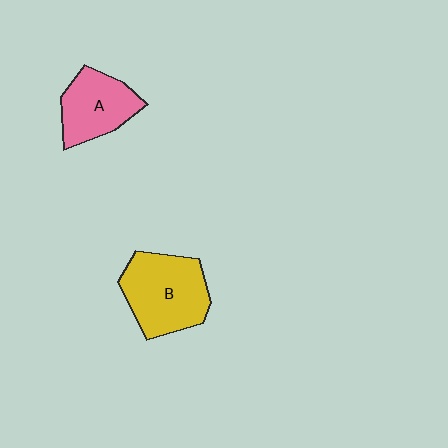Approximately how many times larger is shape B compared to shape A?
Approximately 1.3 times.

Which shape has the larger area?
Shape B (yellow).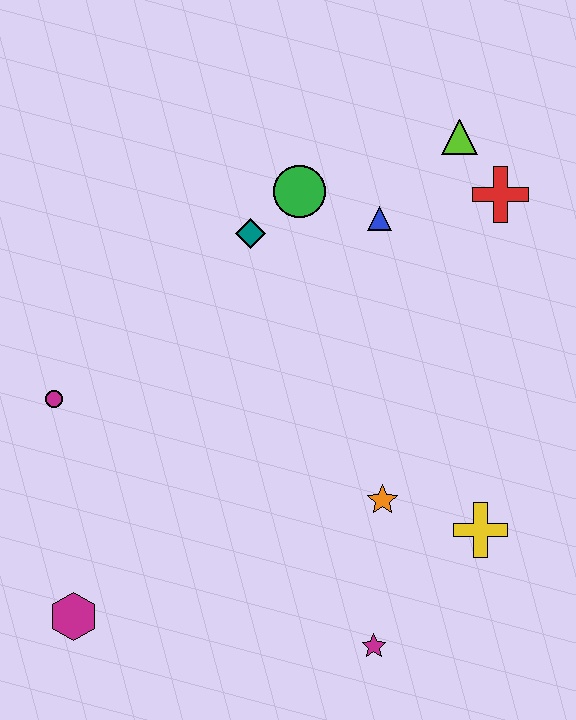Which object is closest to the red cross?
The lime triangle is closest to the red cross.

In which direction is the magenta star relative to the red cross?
The magenta star is below the red cross.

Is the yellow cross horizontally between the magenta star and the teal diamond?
No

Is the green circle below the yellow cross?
No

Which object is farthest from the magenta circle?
The red cross is farthest from the magenta circle.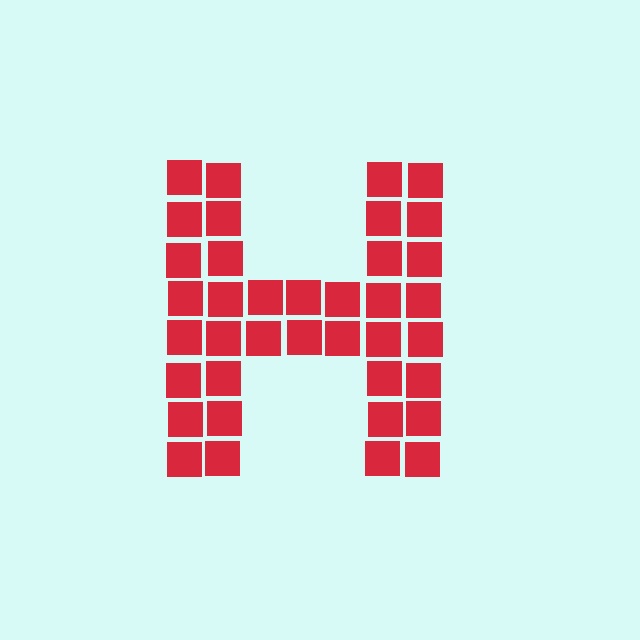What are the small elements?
The small elements are squares.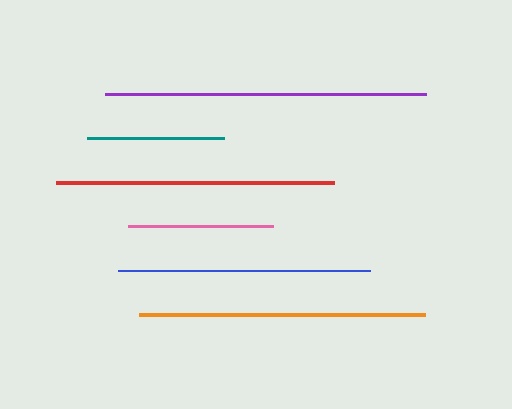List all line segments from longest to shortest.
From longest to shortest: purple, orange, red, blue, pink, teal.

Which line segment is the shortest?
The teal line is the shortest at approximately 137 pixels.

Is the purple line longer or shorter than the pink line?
The purple line is longer than the pink line.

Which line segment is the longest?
The purple line is the longest at approximately 321 pixels.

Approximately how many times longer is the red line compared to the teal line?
The red line is approximately 2.0 times the length of the teal line.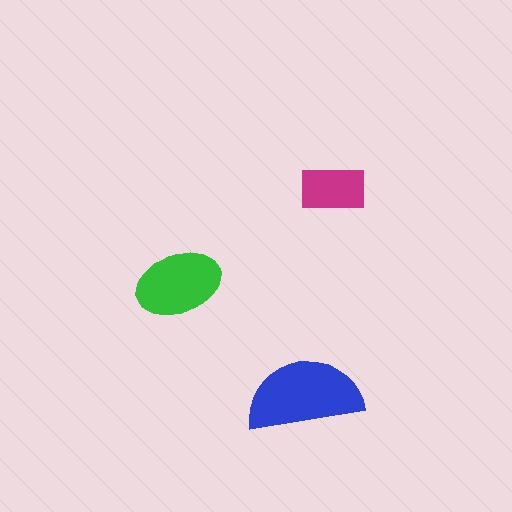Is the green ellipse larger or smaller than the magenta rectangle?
Larger.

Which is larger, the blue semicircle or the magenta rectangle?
The blue semicircle.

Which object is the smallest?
The magenta rectangle.